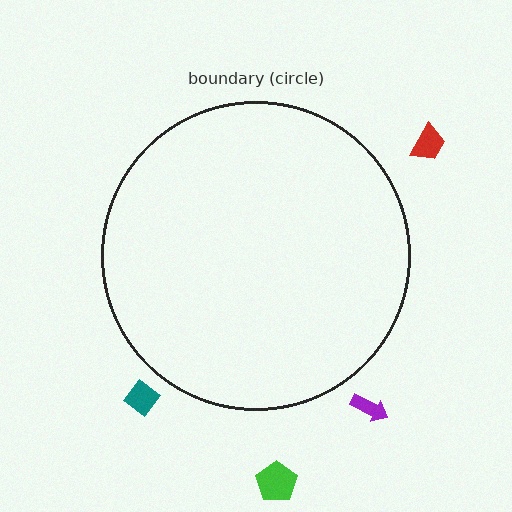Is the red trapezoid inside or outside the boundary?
Outside.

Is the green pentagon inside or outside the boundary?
Outside.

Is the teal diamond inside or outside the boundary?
Outside.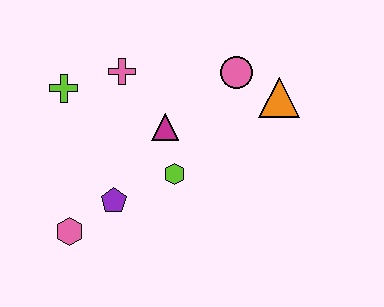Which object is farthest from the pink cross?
The pink hexagon is farthest from the pink cross.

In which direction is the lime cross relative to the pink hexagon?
The lime cross is above the pink hexagon.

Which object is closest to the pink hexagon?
The purple pentagon is closest to the pink hexagon.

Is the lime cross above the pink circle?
No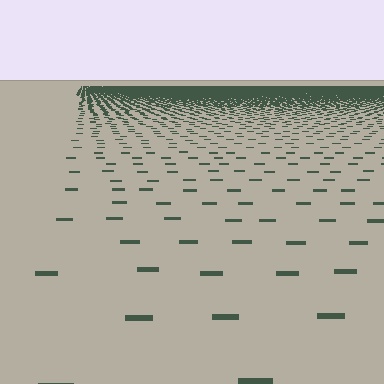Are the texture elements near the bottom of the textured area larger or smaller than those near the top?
Larger. Near the bottom, elements are closer to the viewer and appear at a bigger on-screen size.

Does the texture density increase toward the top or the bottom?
Density increases toward the top.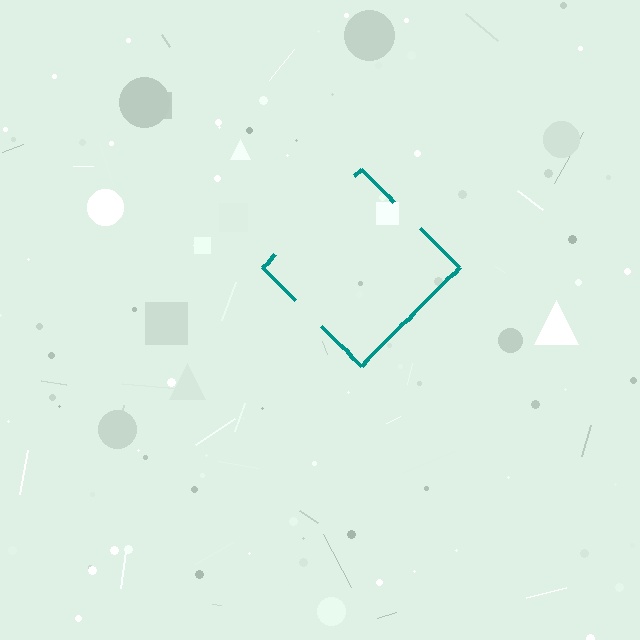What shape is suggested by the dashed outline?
The dashed outline suggests a diamond.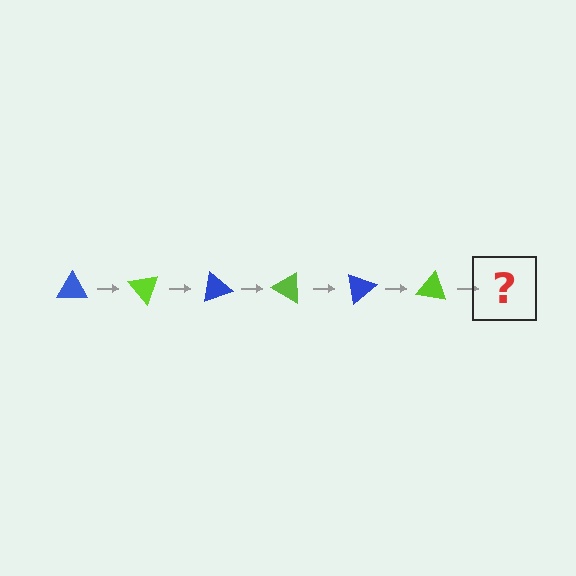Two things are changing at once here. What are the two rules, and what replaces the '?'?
The two rules are that it rotates 50 degrees each step and the color cycles through blue and lime. The '?' should be a blue triangle, rotated 300 degrees from the start.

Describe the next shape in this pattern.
It should be a blue triangle, rotated 300 degrees from the start.